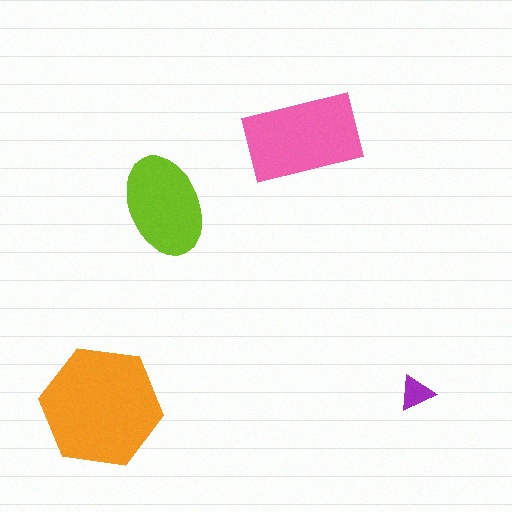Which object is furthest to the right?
The purple triangle is rightmost.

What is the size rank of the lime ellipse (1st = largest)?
3rd.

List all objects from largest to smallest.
The orange hexagon, the pink rectangle, the lime ellipse, the purple triangle.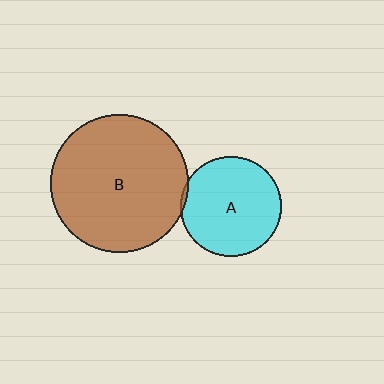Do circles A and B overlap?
Yes.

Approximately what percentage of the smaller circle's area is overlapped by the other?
Approximately 5%.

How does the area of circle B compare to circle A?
Approximately 1.9 times.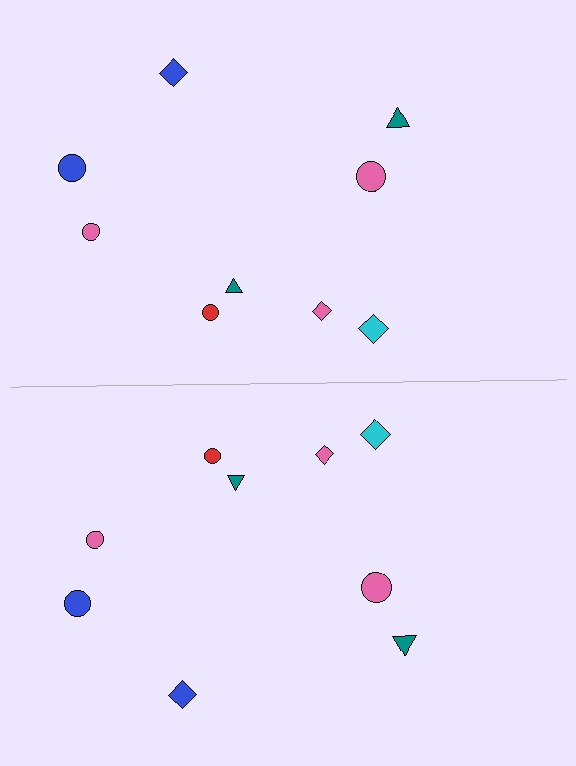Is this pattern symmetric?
Yes, this pattern has bilateral (reflection) symmetry.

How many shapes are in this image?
There are 18 shapes in this image.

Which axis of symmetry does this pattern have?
The pattern has a horizontal axis of symmetry running through the center of the image.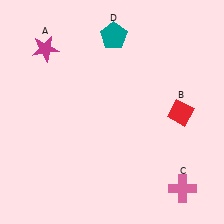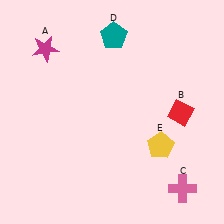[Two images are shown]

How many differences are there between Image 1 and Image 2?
There is 1 difference between the two images.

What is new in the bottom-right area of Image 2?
A yellow pentagon (E) was added in the bottom-right area of Image 2.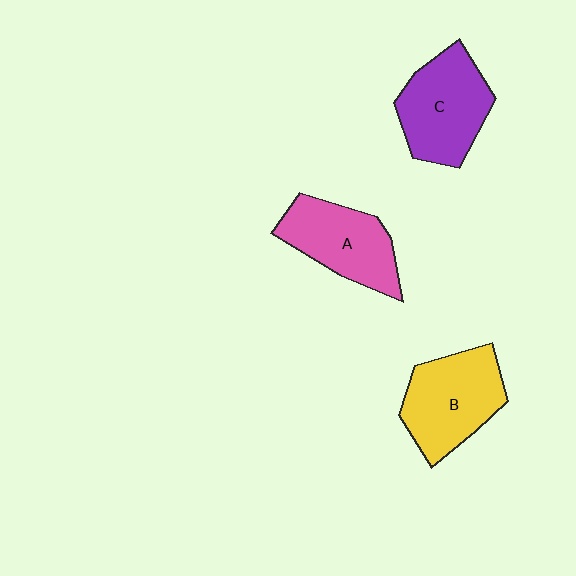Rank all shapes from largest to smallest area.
From largest to smallest: B (yellow), C (purple), A (pink).